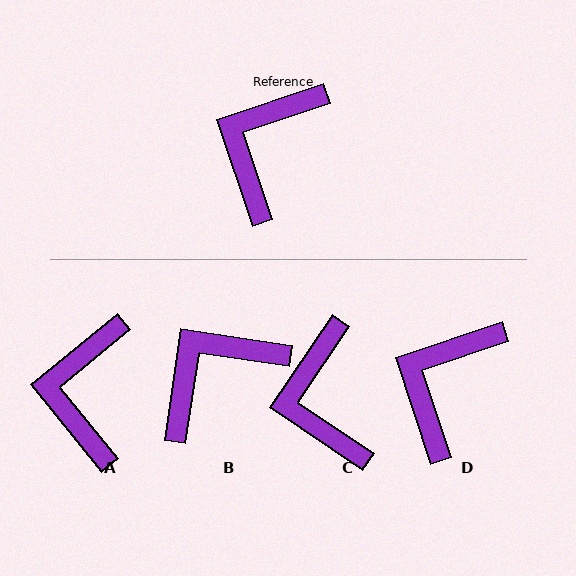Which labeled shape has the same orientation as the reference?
D.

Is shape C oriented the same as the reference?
No, it is off by about 38 degrees.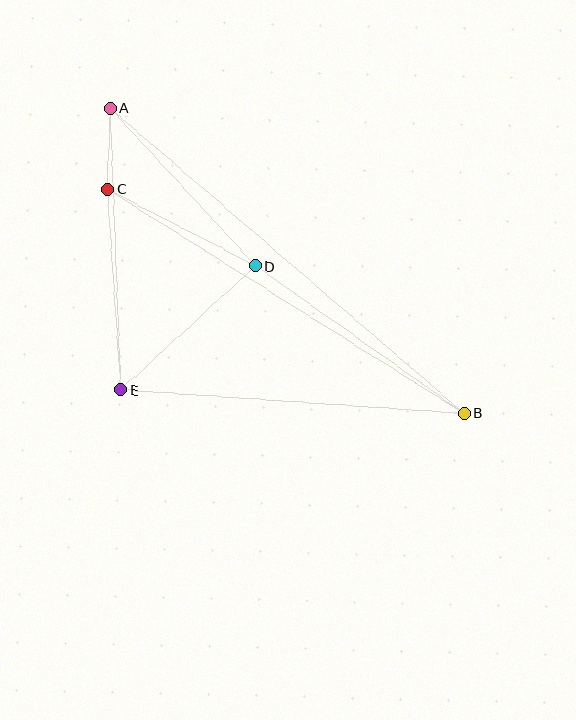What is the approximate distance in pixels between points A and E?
The distance between A and E is approximately 282 pixels.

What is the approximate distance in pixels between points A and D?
The distance between A and D is approximately 215 pixels.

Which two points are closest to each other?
Points A and C are closest to each other.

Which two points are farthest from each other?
Points A and B are farthest from each other.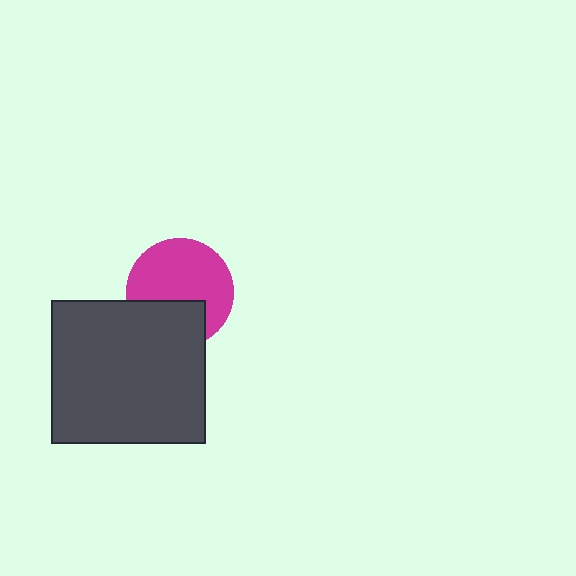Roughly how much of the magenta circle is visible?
Most of it is visible (roughly 67%).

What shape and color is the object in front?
The object in front is a dark gray rectangle.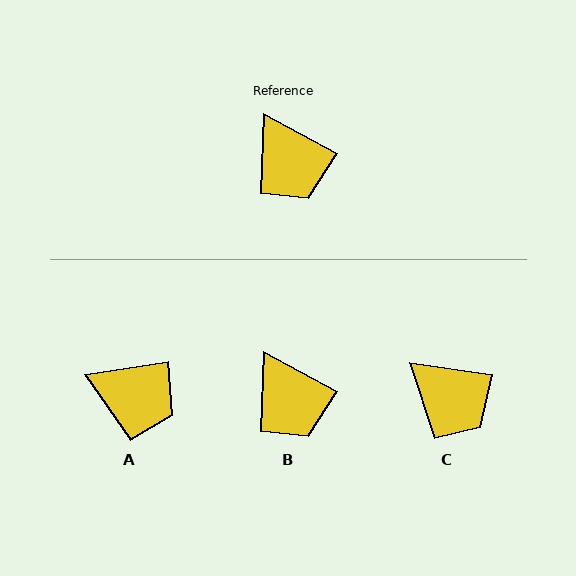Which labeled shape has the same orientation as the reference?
B.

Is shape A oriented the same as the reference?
No, it is off by about 38 degrees.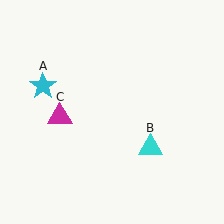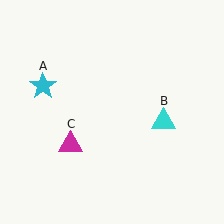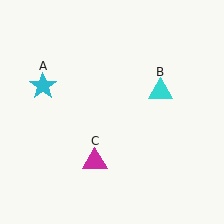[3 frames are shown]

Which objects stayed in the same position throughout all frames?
Cyan star (object A) remained stationary.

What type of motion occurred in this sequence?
The cyan triangle (object B), magenta triangle (object C) rotated counterclockwise around the center of the scene.